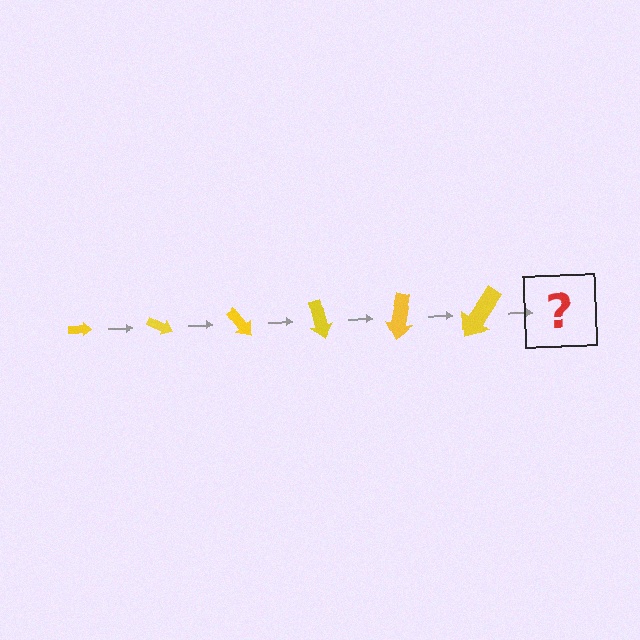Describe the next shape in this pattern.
It should be an arrow, larger than the previous one and rotated 150 degrees from the start.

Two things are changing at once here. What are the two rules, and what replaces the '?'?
The two rules are that the arrow grows larger each step and it rotates 25 degrees each step. The '?' should be an arrow, larger than the previous one and rotated 150 degrees from the start.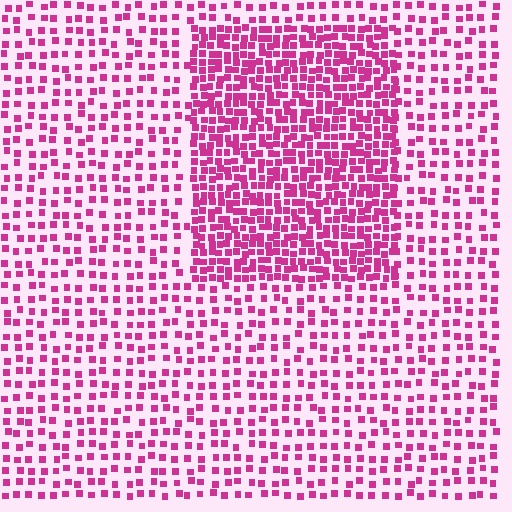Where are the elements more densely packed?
The elements are more densely packed inside the rectangle boundary.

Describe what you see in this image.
The image contains small magenta elements arranged at two different densities. A rectangle-shaped region is visible where the elements are more densely packed than the surrounding area.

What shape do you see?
I see a rectangle.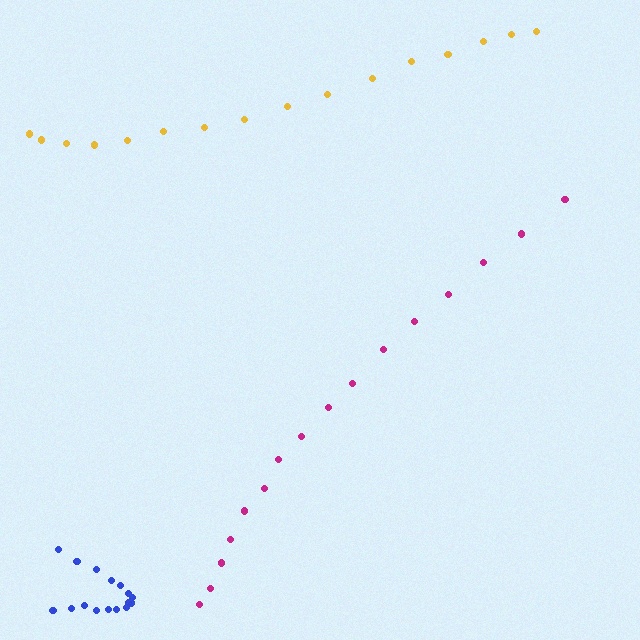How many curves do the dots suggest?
There are 3 distinct paths.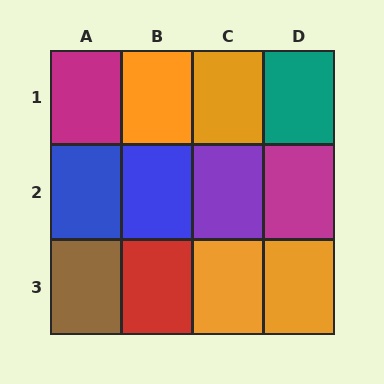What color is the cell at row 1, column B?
Orange.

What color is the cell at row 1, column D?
Teal.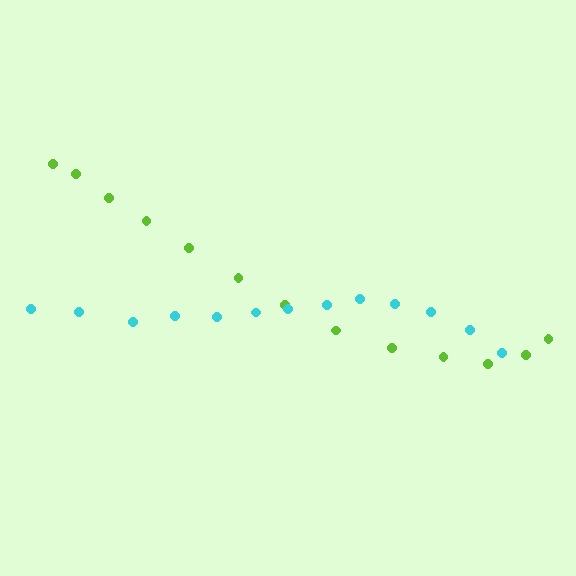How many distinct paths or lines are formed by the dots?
There are 2 distinct paths.